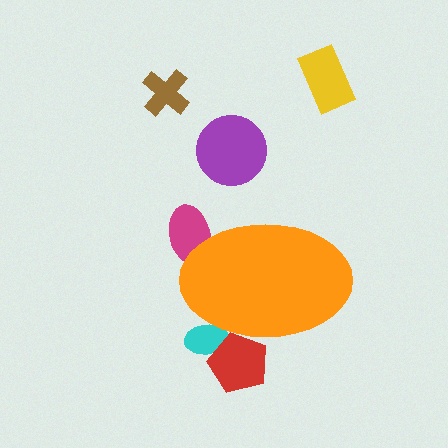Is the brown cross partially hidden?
No, the brown cross is fully visible.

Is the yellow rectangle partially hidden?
No, the yellow rectangle is fully visible.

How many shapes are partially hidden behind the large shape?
3 shapes are partially hidden.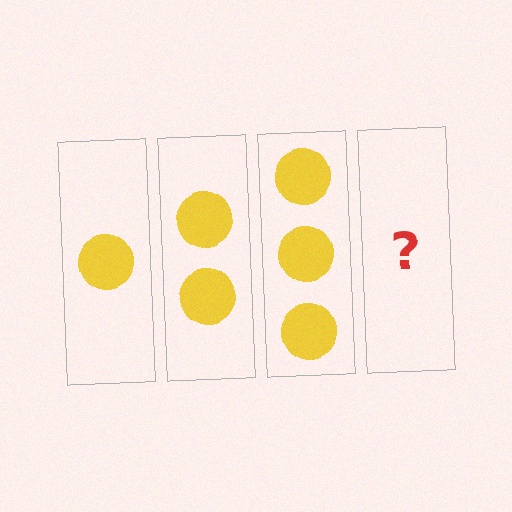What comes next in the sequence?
The next element should be 4 circles.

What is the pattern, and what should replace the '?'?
The pattern is that each step adds one more circle. The '?' should be 4 circles.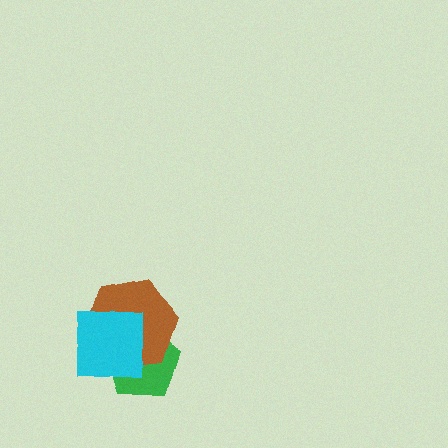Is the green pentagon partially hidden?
Yes, it is partially covered by another shape.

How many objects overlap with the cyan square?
2 objects overlap with the cyan square.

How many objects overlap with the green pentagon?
2 objects overlap with the green pentagon.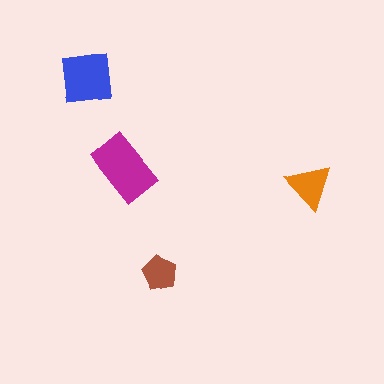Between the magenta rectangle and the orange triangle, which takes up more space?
The magenta rectangle.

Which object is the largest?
The magenta rectangle.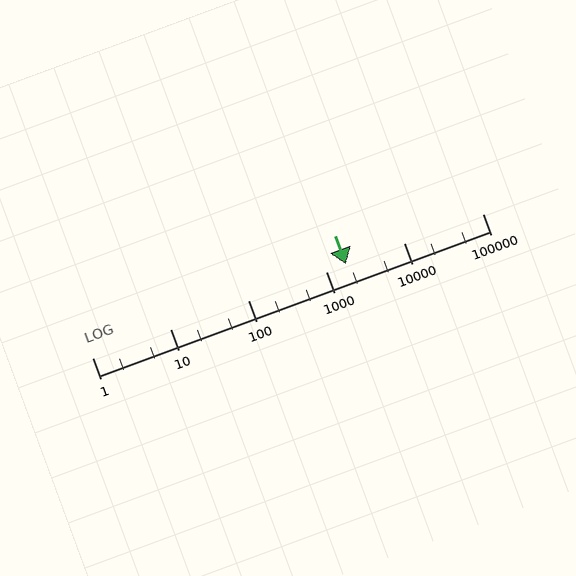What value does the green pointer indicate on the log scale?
The pointer indicates approximately 1800.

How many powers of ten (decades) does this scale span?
The scale spans 5 decades, from 1 to 100000.